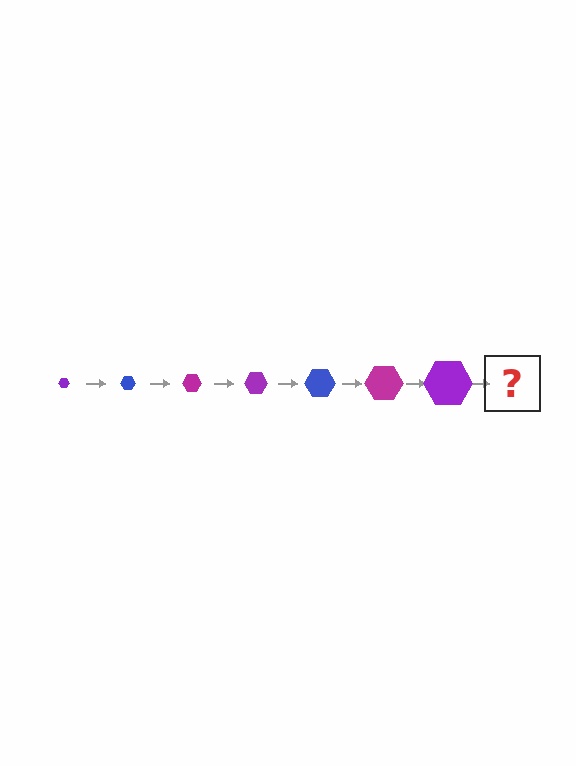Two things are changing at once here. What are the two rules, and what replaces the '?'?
The two rules are that the hexagon grows larger each step and the color cycles through purple, blue, and magenta. The '?' should be a blue hexagon, larger than the previous one.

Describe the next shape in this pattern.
It should be a blue hexagon, larger than the previous one.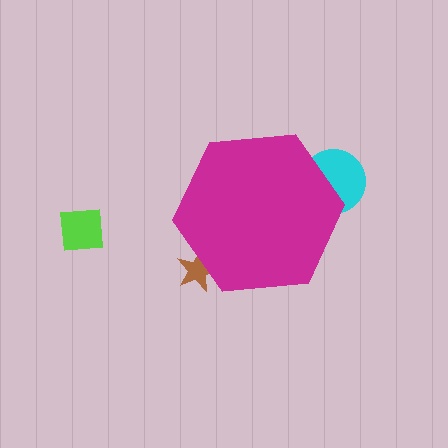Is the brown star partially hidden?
Yes, the brown star is partially hidden behind the magenta hexagon.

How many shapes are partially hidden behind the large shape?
2 shapes are partially hidden.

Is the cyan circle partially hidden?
Yes, the cyan circle is partially hidden behind the magenta hexagon.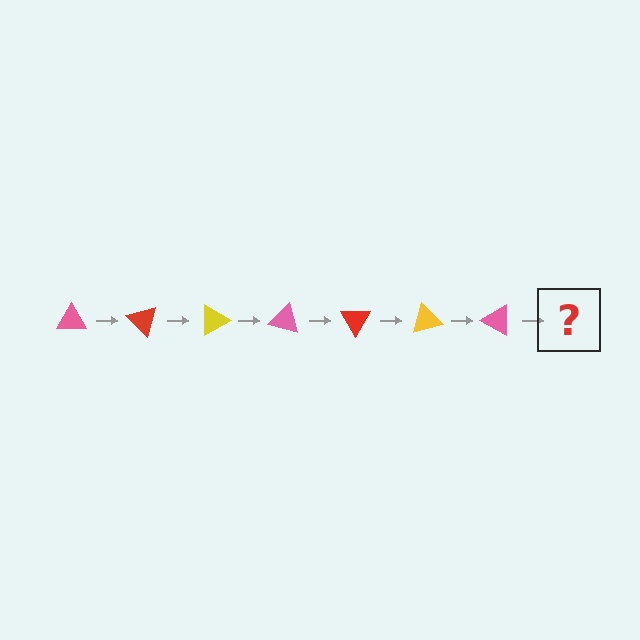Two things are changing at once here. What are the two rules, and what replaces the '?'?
The two rules are that it rotates 45 degrees each step and the color cycles through pink, red, and yellow. The '?' should be a red triangle, rotated 315 degrees from the start.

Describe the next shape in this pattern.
It should be a red triangle, rotated 315 degrees from the start.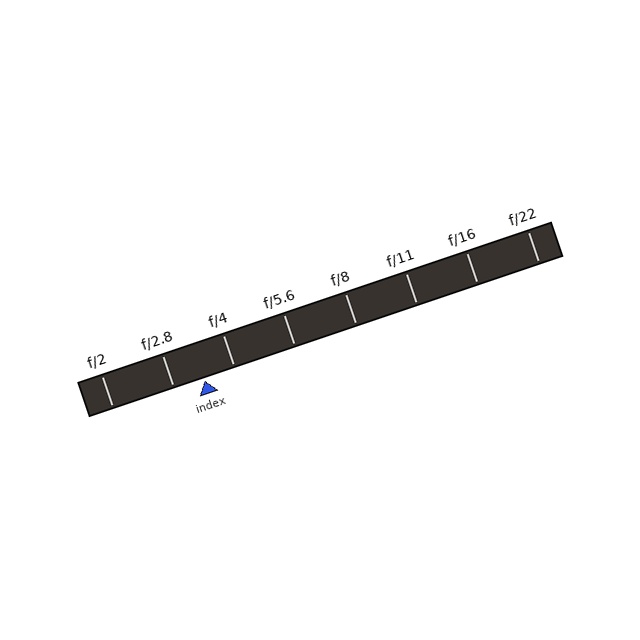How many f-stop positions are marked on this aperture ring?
There are 8 f-stop positions marked.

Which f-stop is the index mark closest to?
The index mark is closest to f/4.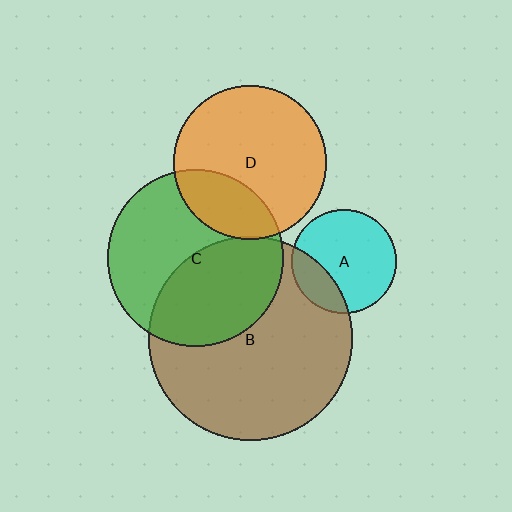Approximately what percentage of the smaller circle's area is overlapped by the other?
Approximately 25%.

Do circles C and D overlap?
Yes.